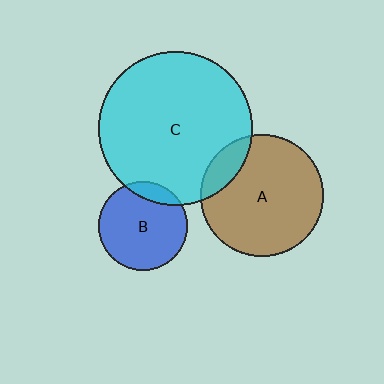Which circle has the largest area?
Circle C (cyan).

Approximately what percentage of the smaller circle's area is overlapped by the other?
Approximately 15%.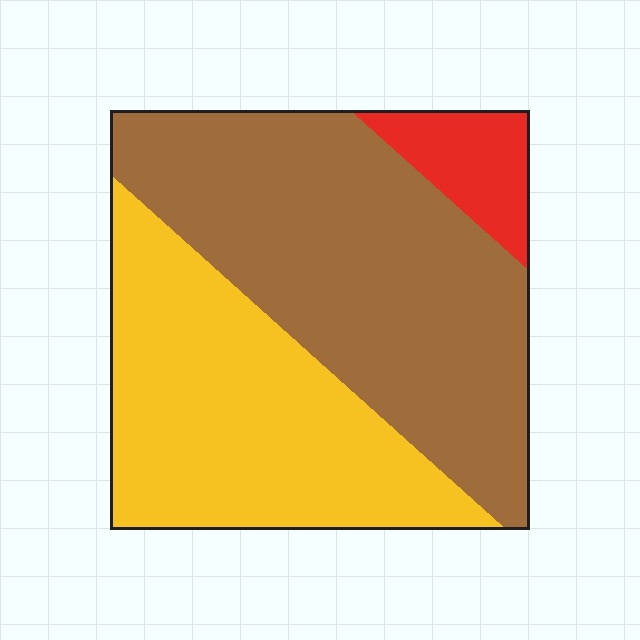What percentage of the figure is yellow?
Yellow covers around 40% of the figure.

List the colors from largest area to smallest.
From largest to smallest: brown, yellow, red.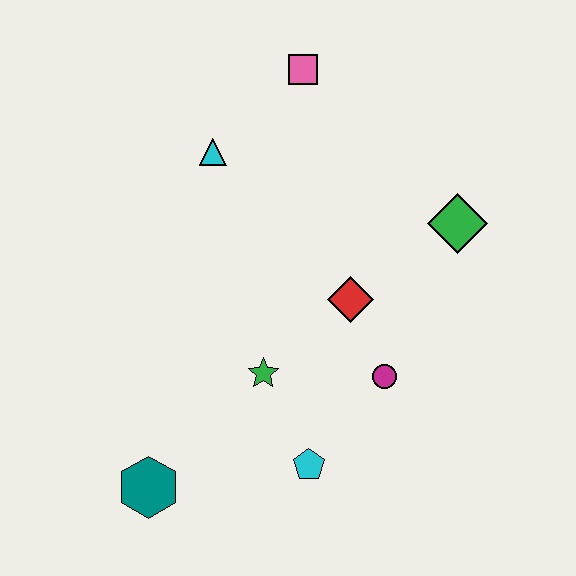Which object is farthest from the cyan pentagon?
The pink square is farthest from the cyan pentagon.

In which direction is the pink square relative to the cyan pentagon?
The pink square is above the cyan pentagon.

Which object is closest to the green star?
The cyan pentagon is closest to the green star.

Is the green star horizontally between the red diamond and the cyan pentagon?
No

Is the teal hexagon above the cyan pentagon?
No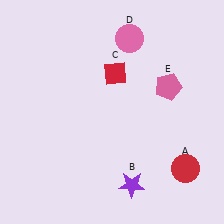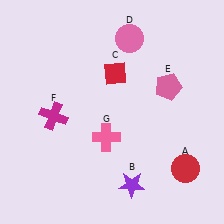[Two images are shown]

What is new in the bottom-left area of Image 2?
A magenta cross (F) was added in the bottom-left area of Image 2.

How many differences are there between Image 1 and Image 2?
There are 2 differences between the two images.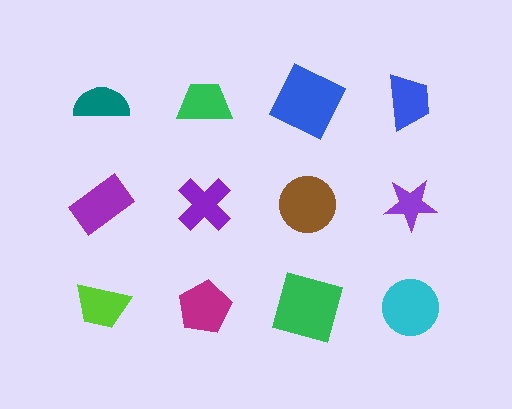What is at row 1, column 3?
A blue square.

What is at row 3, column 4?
A cyan circle.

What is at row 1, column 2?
A green trapezoid.